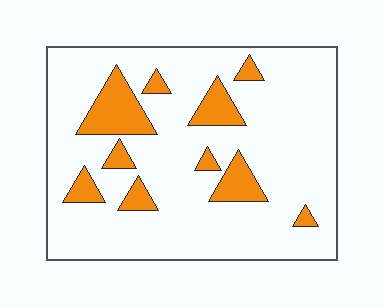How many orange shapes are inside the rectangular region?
10.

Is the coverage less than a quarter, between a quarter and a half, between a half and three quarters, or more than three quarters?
Less than a quarter.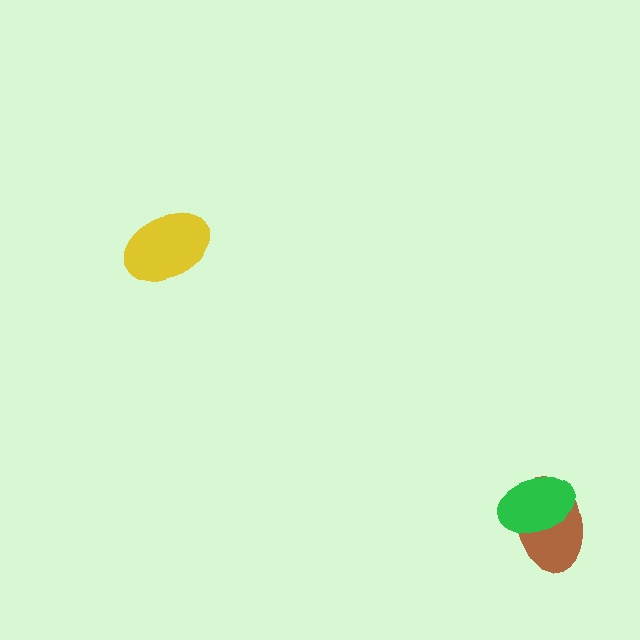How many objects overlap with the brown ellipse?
1 object overlaps with the brown ellipse.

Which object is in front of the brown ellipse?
The green ellipse is in front of the brown ellipse.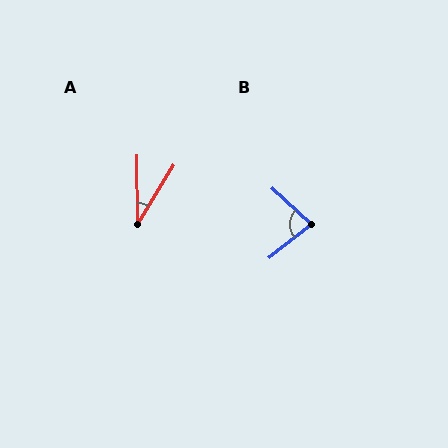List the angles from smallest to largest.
A (32°), B (80°).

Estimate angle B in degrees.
Approximately 80 degrees.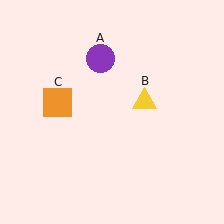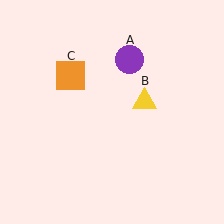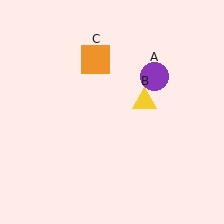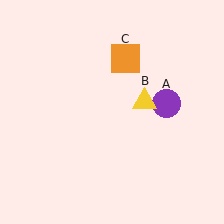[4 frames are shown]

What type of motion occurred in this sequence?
The purple circle (object A), orange square (object C) rotated clockwise around the center of the scene.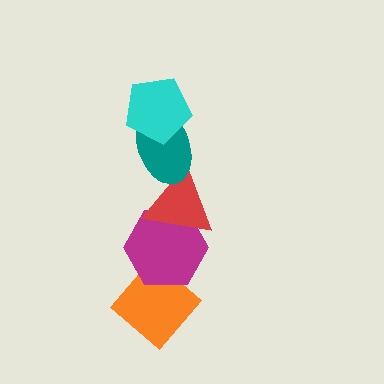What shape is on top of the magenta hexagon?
The red triangle is on top of the magenta hexagon.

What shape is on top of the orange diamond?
The magenta hexagon is on top of the orange diamond.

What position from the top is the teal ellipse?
The teal ellipse is 2nd from the top.